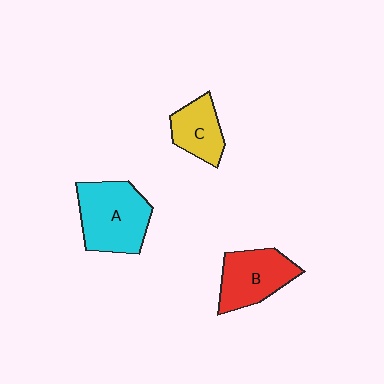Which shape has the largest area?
Shape A (cyan).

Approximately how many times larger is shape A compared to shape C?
Approximately 1.7 times.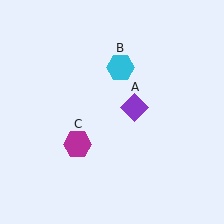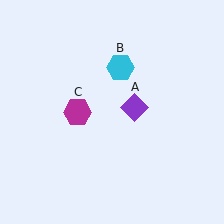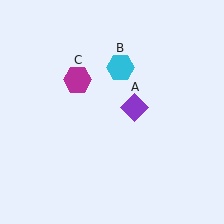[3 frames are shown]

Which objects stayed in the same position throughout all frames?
Purple diamond (object A) and cyan hexagon (object B) remained stationary.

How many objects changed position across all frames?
1 object changed position: magenta hexagon (object C).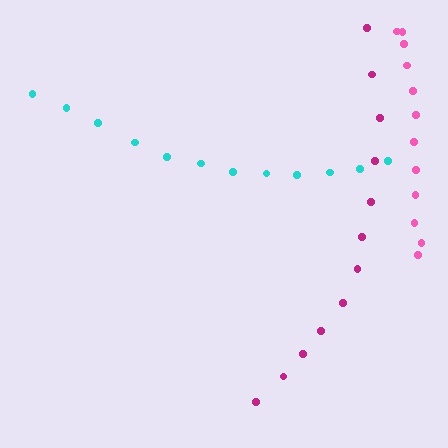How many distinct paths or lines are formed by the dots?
There are 3 distinct paths.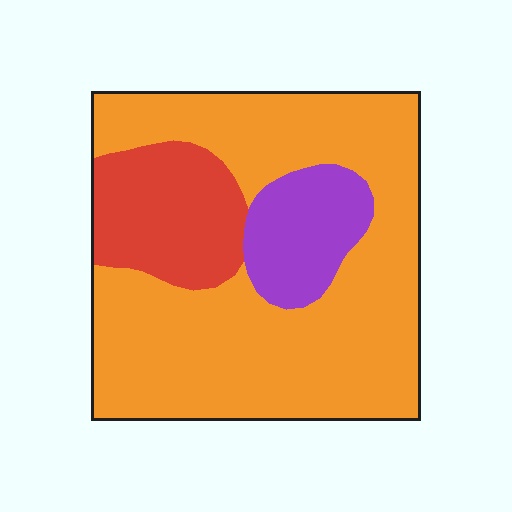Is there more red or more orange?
Orange.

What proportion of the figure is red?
Red takes up about one sixth (1/6) of the figure.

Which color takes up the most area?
Orange, at roughly 70%.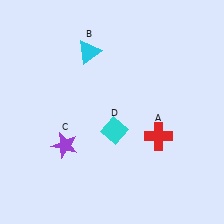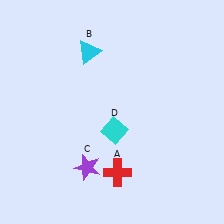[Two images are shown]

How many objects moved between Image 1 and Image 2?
2 objects moved between the two images.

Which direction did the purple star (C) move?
The purple star (C) moved right.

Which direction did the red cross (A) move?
The red cross (A) moved left.